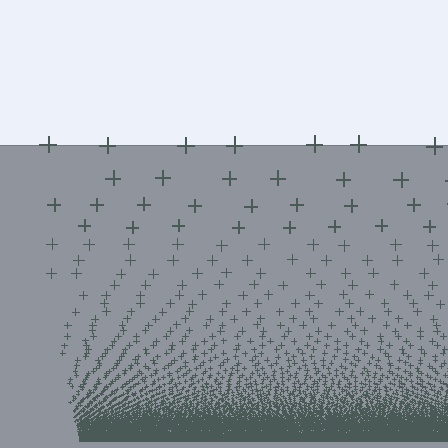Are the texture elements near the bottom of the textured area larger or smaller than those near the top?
Smaller. The gradient is inverted — elements near the bottom are smaller and denser.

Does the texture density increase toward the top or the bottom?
Density increases toward the bottom.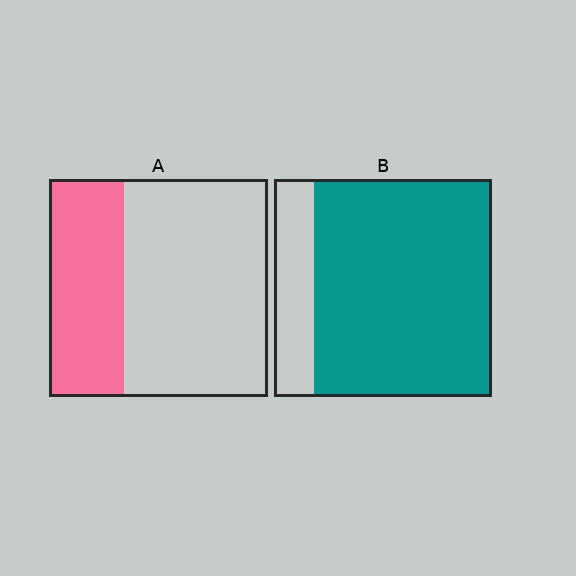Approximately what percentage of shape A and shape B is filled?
A is approximately 35% and B is approximately 80%.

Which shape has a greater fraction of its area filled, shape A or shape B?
Shape B.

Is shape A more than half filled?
No.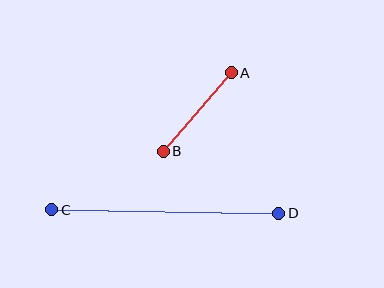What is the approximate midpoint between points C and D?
The midpoint is at approximately (165, 211) pixels.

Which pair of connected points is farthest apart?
Points C and D are farthest apart.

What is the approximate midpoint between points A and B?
The midpoint is at approximately (197, 112) pixels.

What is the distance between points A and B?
The distance is approximately 104 pixels.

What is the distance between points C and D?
The distance is approximately 227 pixels.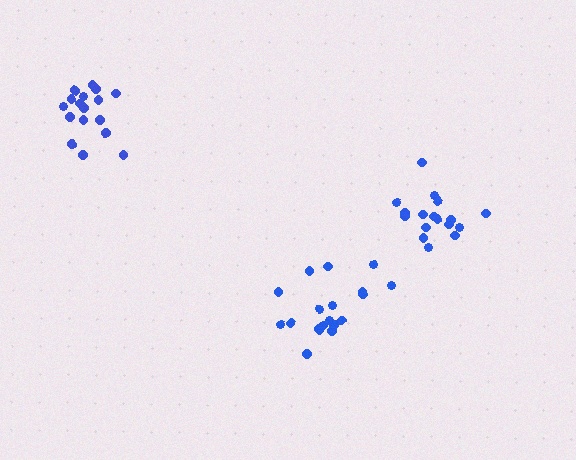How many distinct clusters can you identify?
There are 3 distinct clusters.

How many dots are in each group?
Group 1: 17 dots, Group 2: 18 dots, Group 3: 17 dots (52 total).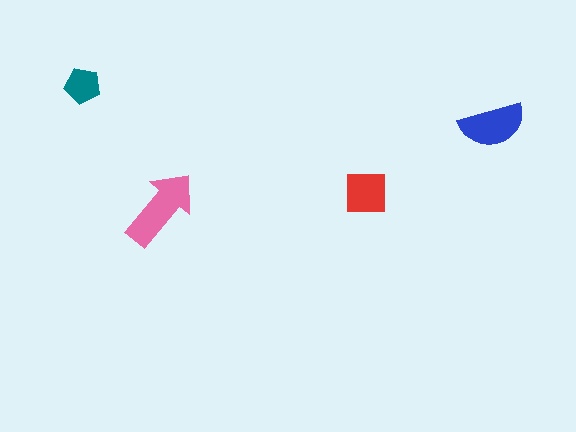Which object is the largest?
The pink arrow.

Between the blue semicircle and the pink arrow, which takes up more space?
The pink arrow.